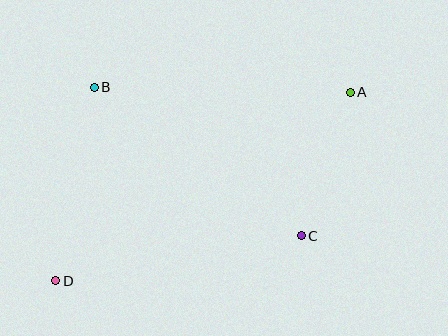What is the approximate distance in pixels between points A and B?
The distance between A and B is approximately 256 pixels.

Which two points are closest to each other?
Points A and C are closest to each other.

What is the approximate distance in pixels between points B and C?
The distance between B and C is approximately 255 pixels.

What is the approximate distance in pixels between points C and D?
The distance between C and D is approximately 250 pixels.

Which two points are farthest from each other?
Points A and D are farthest from each other.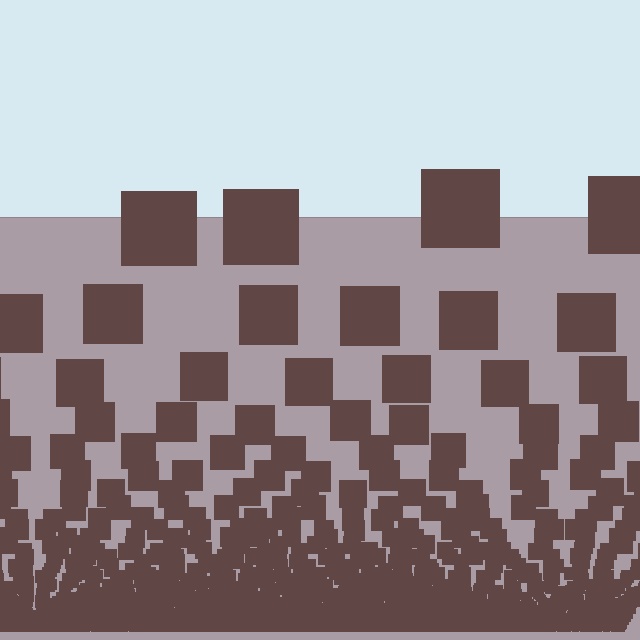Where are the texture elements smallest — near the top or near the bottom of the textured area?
Near the bottom.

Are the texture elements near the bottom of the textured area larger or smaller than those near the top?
Smaller. The gradient is inverted — elements near the bottom are smaller and denser.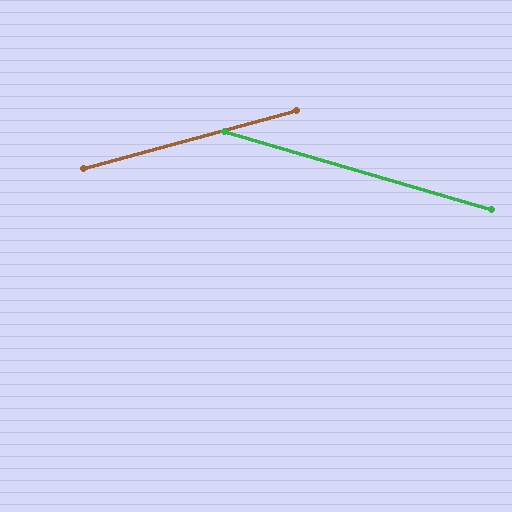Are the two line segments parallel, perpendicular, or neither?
Neither parallel nor perpendicular — they differ by about 31°.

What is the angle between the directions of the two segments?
Approximately 31 degrees.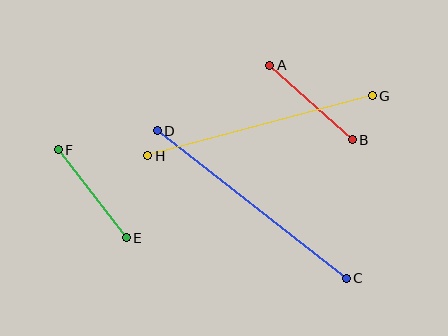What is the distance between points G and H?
The distance is approximately 232 pixels.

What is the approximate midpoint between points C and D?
The midpoint is at approximately (252, 205) pixels.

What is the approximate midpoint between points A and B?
The midpoint is at approximately (311, 103) pixels.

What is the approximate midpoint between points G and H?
The midpoint is at approximately (260, 126) pixels.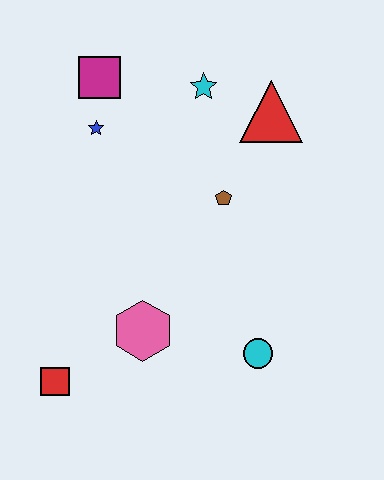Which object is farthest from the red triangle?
The red square is farthest from the red triangle.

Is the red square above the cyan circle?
No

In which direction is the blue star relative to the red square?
The blue star is above the red square.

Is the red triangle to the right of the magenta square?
Yes